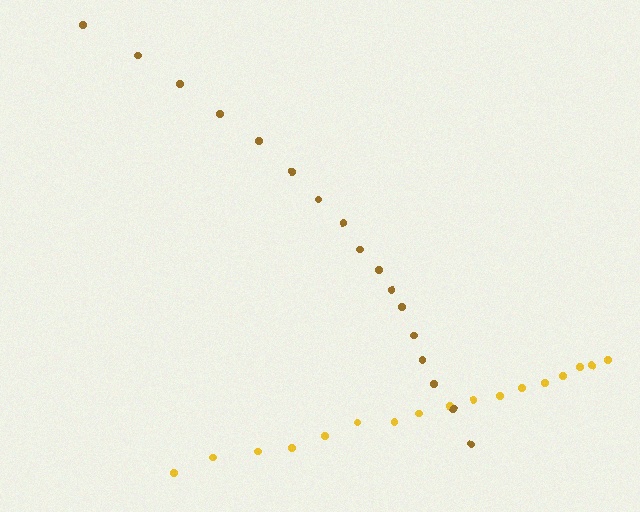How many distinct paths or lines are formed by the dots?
There are 2 distinct paths.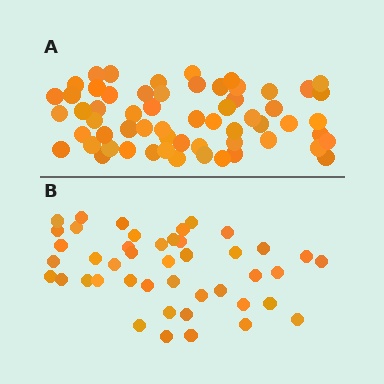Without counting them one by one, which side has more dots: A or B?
Region A (the top region) has more dots.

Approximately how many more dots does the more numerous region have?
Region A has approximately 15 more dots than region B.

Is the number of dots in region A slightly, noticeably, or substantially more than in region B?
Region A has noticeably more, but not dramatically so. The ratio is roughly 1.4 to 1.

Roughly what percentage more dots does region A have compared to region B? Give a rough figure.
About 35% more.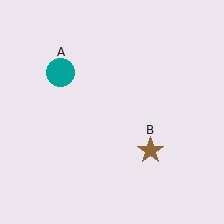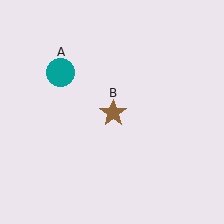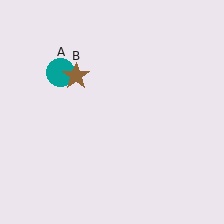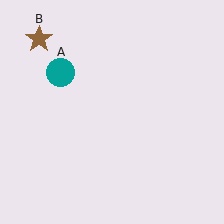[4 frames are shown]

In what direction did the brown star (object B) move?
The brown star (object B) moved up and to the left.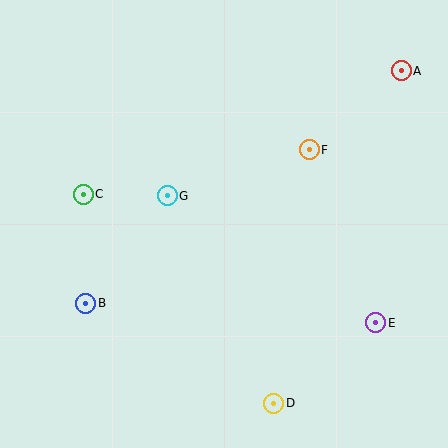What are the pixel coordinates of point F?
Point F is at (309, 150).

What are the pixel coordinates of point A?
Point A is at (401, 71).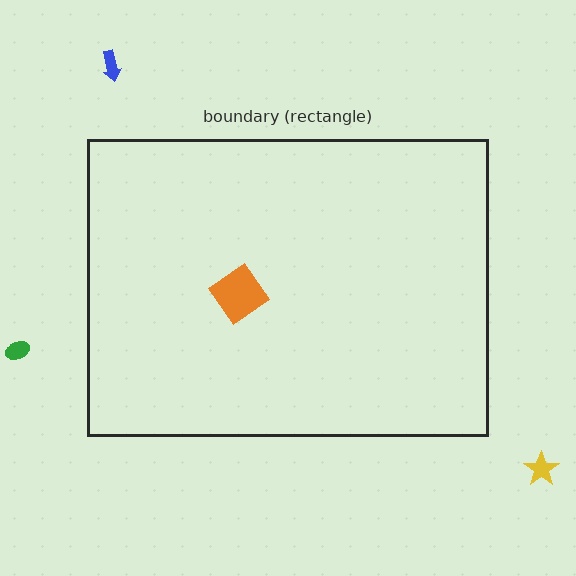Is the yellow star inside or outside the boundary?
Outside.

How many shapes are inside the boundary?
1 inside, 3 outside.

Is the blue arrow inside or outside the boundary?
Outside.